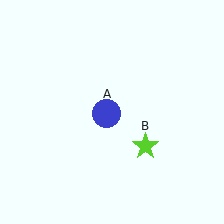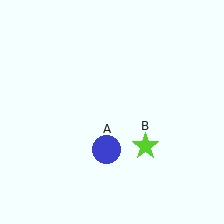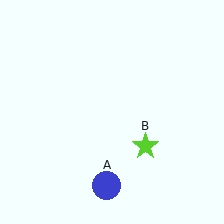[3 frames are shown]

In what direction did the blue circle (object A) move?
The blue circle (object A) moved down.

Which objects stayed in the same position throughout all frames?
Lime star (object B) remained stationary.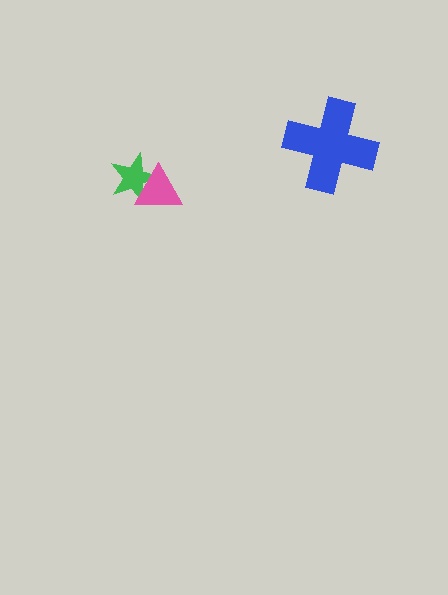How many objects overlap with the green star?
1 object overlaps with the green star.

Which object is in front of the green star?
The pink triangle is in front of the green star.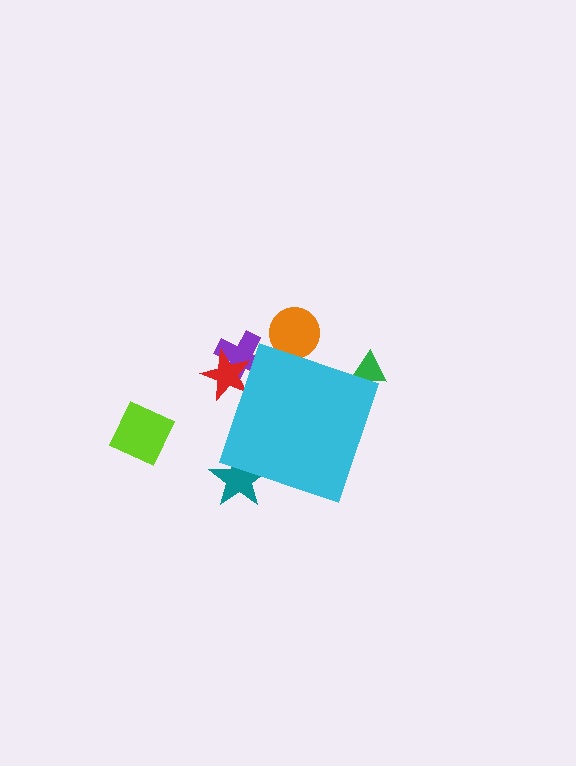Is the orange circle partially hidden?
Yes, the orange circle is partially hidden behind the cyan diamond.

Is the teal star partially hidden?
Yes, the teal star is partially hidden behind the cyan diamond.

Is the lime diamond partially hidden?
No, the lime diamond is fully visible.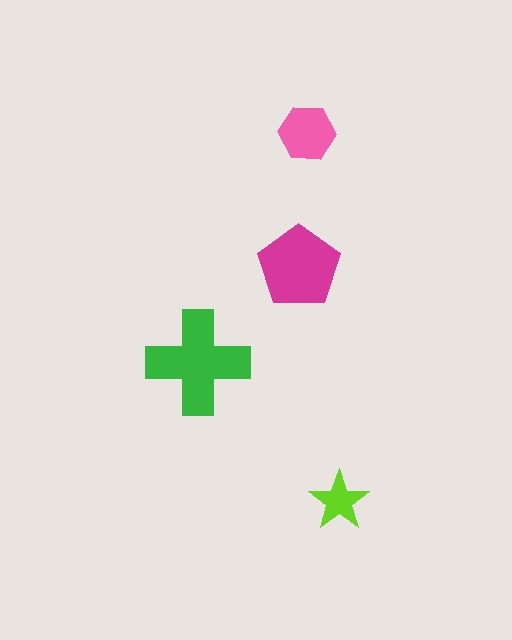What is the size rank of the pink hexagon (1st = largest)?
3rd.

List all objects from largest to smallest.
The green cross, the magenta pentagon, the pink hexagon, the lime star.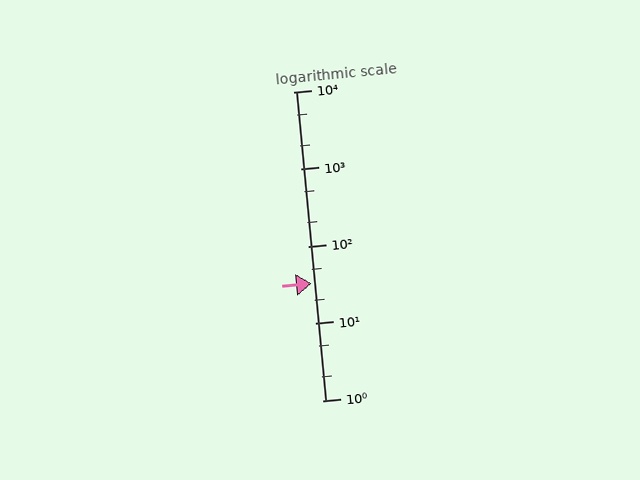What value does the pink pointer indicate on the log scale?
The pointer indicates approximately 33.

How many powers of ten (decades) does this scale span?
The scale spans 4 decades, from 1 to 10000.